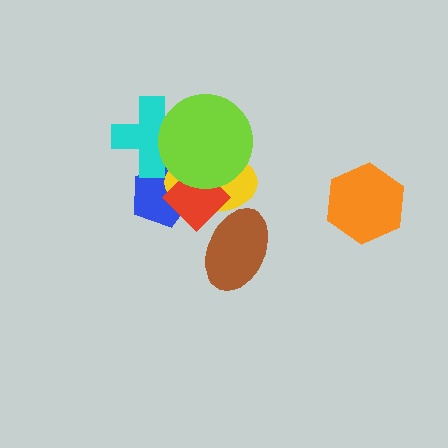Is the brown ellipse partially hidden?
No, no other shape covers it.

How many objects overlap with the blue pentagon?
4 objects overlap with the blue pentagon.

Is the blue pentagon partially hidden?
Yes, it is partially covered by another shape.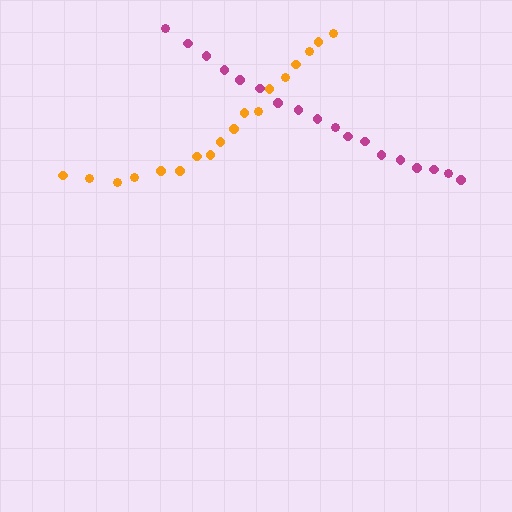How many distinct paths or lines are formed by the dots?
There are 2 distinct paths.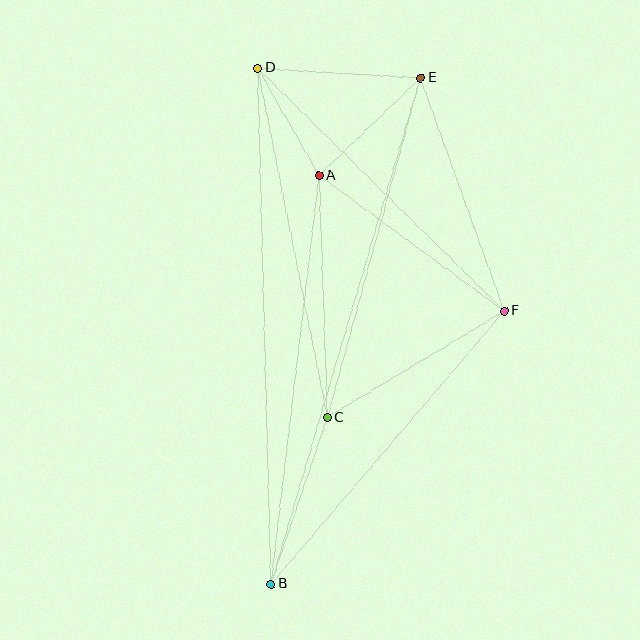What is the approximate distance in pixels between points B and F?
The distance between B and F is approximately 359 pixels.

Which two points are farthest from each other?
Points B and E are farthest from each other.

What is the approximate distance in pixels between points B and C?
The distance between B and C is approximately 176 pixels.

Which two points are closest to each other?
Points A and D are closest to each other.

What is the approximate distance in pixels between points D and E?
The distance between D and E is approximately 163 pixels.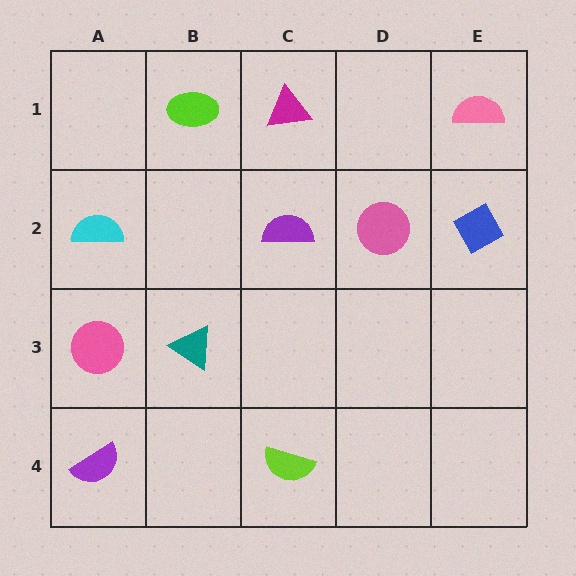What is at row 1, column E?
A pink semicircle.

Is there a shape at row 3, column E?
No, that cell is empty.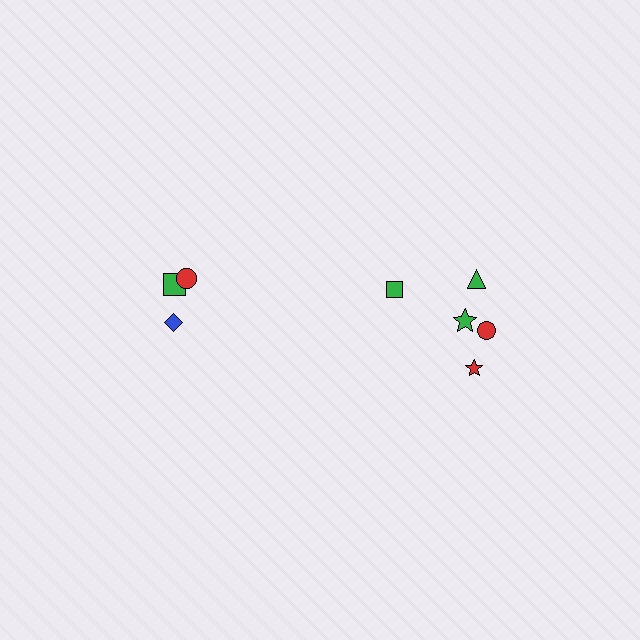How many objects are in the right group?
There are 5 objects.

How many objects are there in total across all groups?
There are 8 objects.